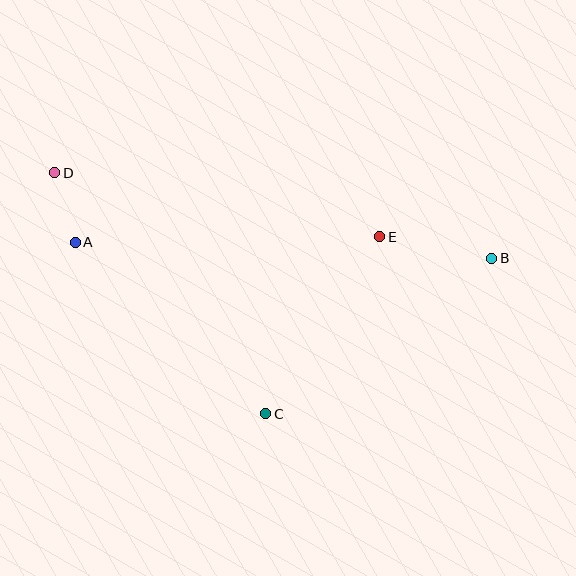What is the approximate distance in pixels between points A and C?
The distance between A and C is approximately 256 pixels.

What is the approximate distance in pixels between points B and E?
The distance between B and E is approximately 114 pixels.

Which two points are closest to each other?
Points A and D are closest to each other.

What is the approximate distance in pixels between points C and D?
The distance between C and D is approximately 320 pixels.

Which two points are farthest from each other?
Points B and D are farthest from each other.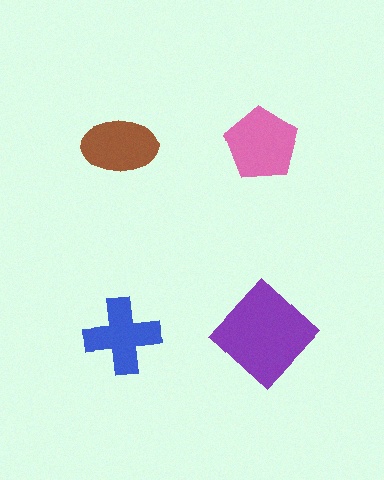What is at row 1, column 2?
A pink pentagon.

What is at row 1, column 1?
A brown ellipse.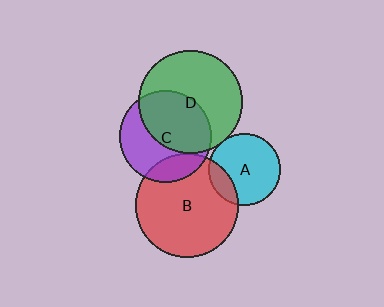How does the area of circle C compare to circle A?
Approximately 1.6 times.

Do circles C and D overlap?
Yes.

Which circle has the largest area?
Circle D (green).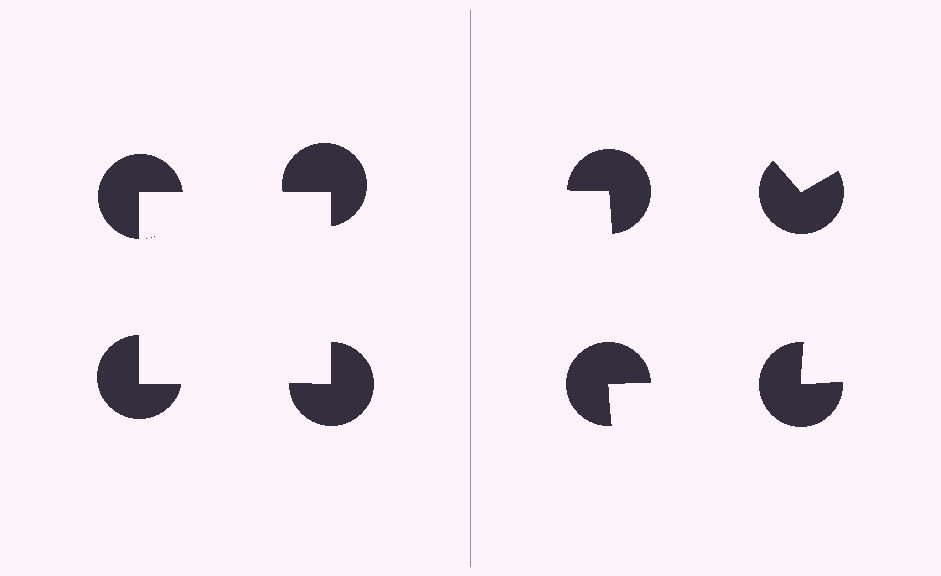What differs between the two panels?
The pac-man discs are positioned identically on both sides; only the wedge orientations differ. On the left they align to a square; on the right they are misaligned.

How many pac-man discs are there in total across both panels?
8 — 4 on each side.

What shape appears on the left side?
An illusory square.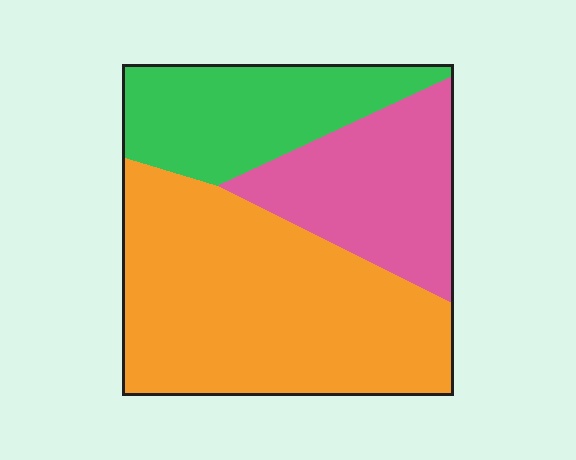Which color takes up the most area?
Orange, at roughly 50%.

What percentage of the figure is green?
Green takes up about one quarter (1/4) of the figure.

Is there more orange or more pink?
Orange.